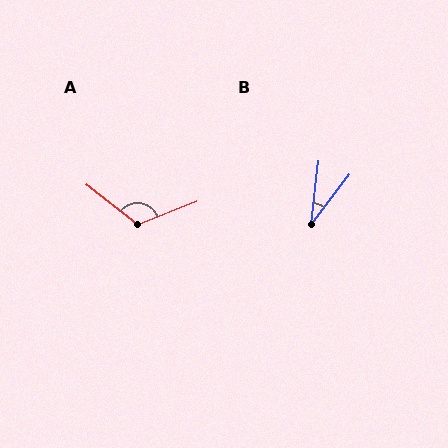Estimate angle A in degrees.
Approximately 120 degrees.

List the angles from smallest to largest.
B (31°), A (120°).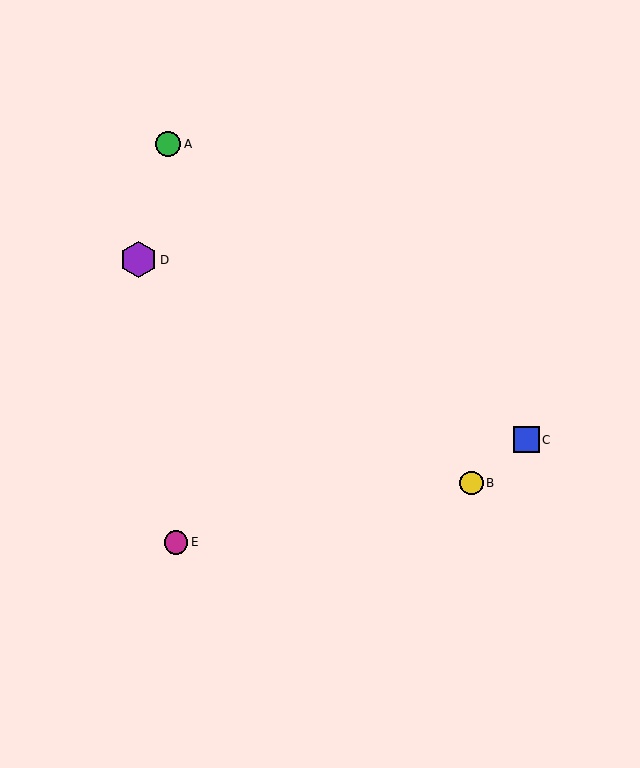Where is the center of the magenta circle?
The center of the magenta circle is at (176, 542).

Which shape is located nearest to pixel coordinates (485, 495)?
The yellow circle (labeled B) at (471, 483) is nearest to that location.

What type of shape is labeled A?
Shape A is a green circle.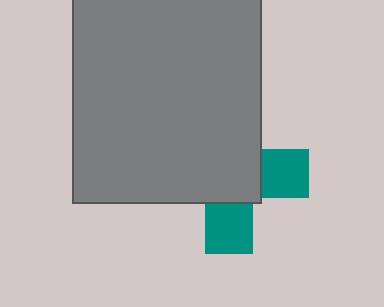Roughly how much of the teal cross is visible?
A small part of it is visible (roughly 36%).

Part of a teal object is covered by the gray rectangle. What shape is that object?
It is a cross.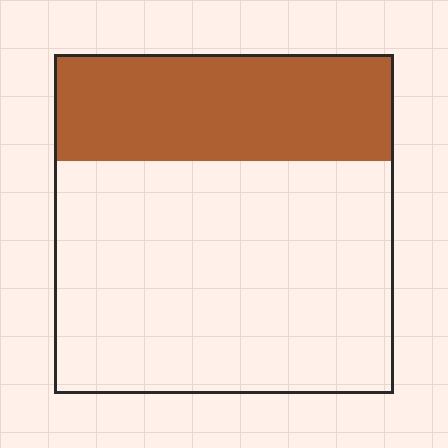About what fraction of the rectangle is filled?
About one third (1/3).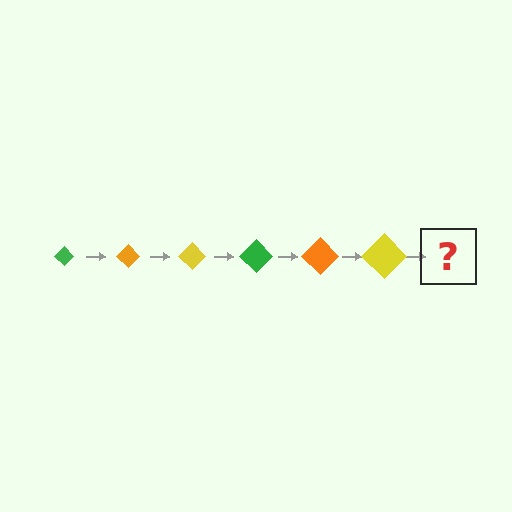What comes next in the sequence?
The next element should be a green diamond, larger than the previous one.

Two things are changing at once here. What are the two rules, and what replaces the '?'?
The two rules are that the diamond grows larger each step and the color cycles through green, orange, and yellow. The '?' should be a green diamond, larger than the previous one.